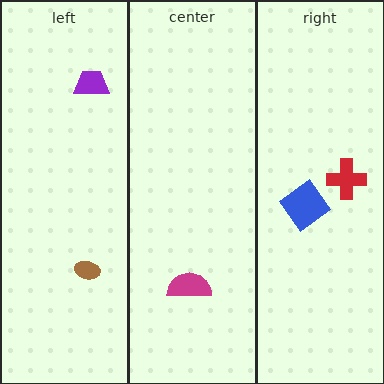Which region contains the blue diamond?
The right region.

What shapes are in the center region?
The magenta semicircle.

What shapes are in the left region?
The purple trapezoid, the brown ellipse.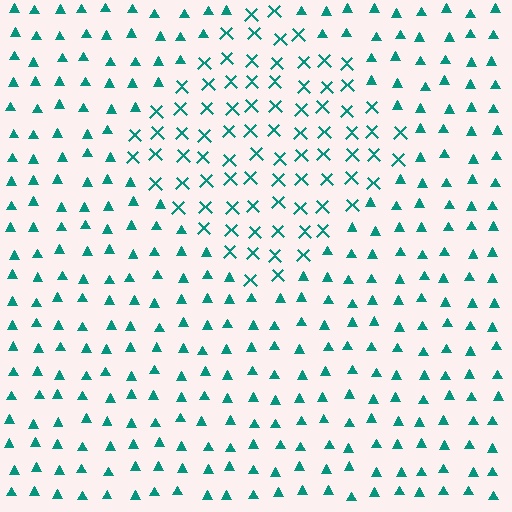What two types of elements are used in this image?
The image uses X marks inside the diamond region and triangles outside it.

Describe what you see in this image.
The image is filled with small teal elements arranged in a uniform grid. A diamond-shaped region contains X marks, while the surrounding area contains triangles. The boundary is defined purely by the change in element shape.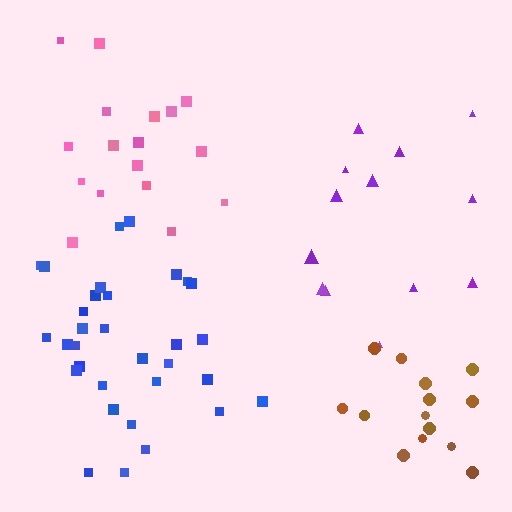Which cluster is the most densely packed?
Blue.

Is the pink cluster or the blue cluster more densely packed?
Blue.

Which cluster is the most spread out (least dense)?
Purple.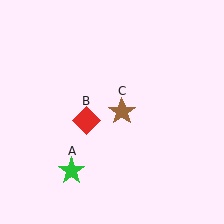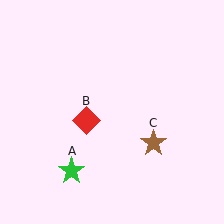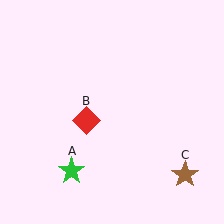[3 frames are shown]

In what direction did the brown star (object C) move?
The brown star (object C) moved down and to the right.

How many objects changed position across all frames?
1 object changed position: brown star (object C).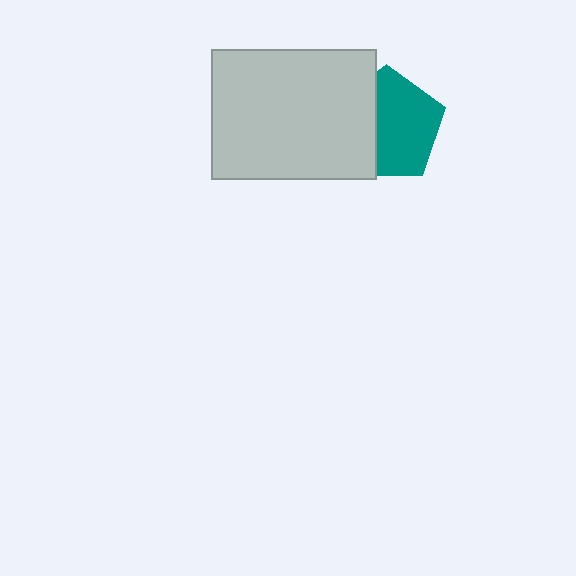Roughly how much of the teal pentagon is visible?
About half of it is visible (roughly 61%).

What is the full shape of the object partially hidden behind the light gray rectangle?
The partially hidden object is a teal pentagon.